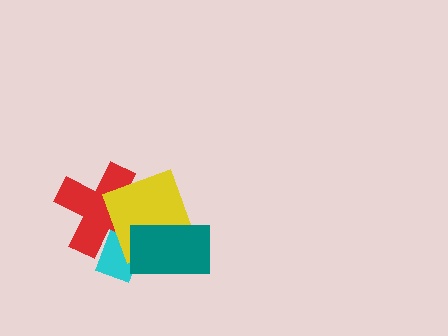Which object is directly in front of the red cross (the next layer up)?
The yellow square is directly in front of the red cross.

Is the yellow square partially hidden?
Yes, it is partially covered by another shape.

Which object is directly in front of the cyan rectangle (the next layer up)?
The red cross is directly in front of the cyan rectangle.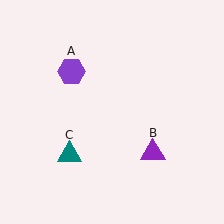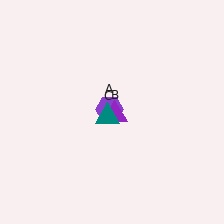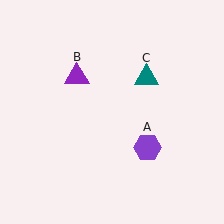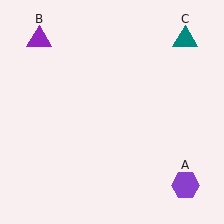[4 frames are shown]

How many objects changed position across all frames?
3 objects changed position: purple hexagon (object A), purple triangle (object B), teal triangle (object C).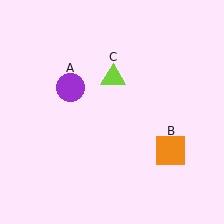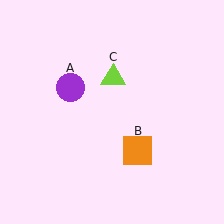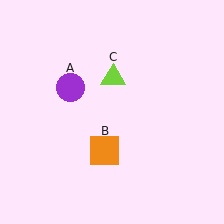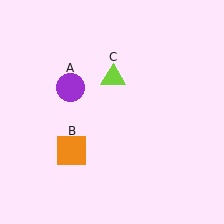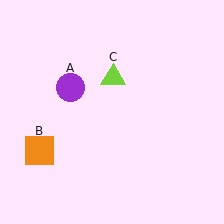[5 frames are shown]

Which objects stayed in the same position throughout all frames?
Purple circle (object A) and lime triangle (object C) remained stationary.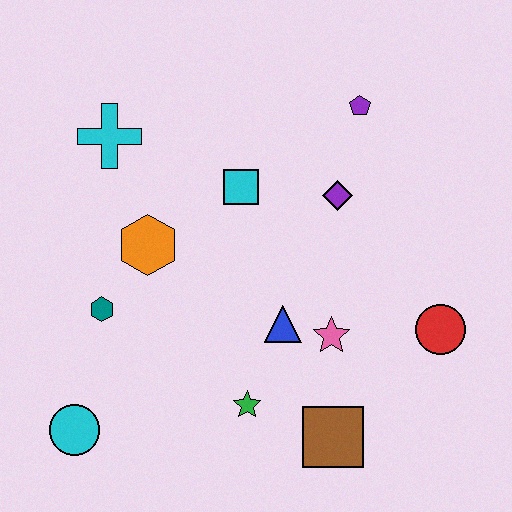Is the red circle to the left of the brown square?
No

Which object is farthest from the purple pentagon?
The cyan circle is farthest from the purple pentagon.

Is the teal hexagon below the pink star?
No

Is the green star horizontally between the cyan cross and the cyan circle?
No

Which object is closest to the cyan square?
The purple diamond is closest to the cyan square.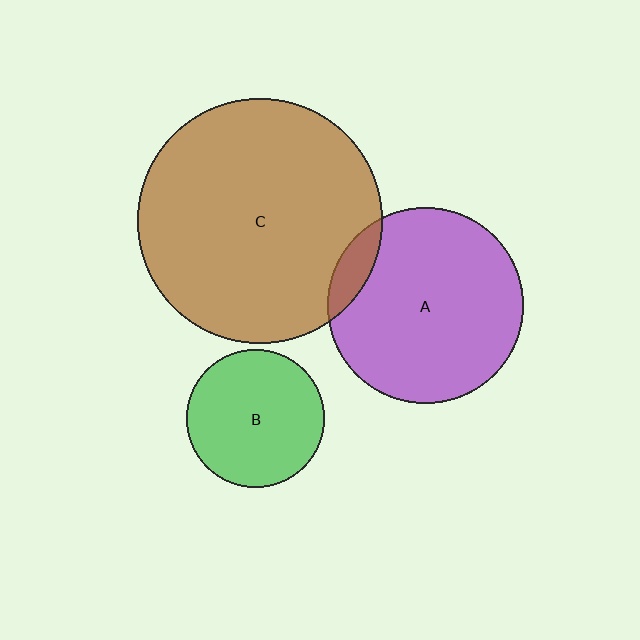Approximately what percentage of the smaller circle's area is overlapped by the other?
Approximately 10%.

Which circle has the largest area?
Circle C (brown).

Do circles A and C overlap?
Yes.